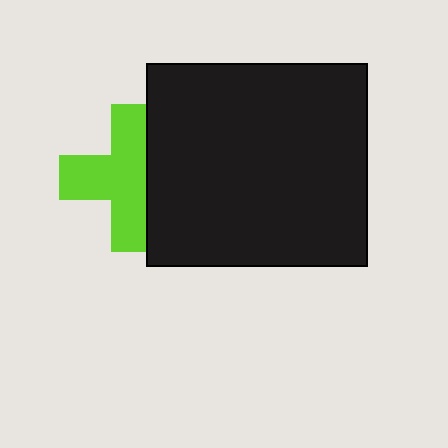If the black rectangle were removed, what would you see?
You would see the complete lime cross.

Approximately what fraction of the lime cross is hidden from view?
Roughly 34% of the lime cross is hidden behind the black rectangle.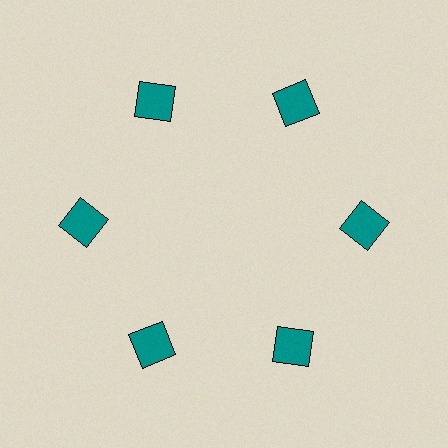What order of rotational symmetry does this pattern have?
This pattern has 6-fold rotational symmetry.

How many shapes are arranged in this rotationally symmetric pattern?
There are 6 shapes, arranged in 6 groups of 1.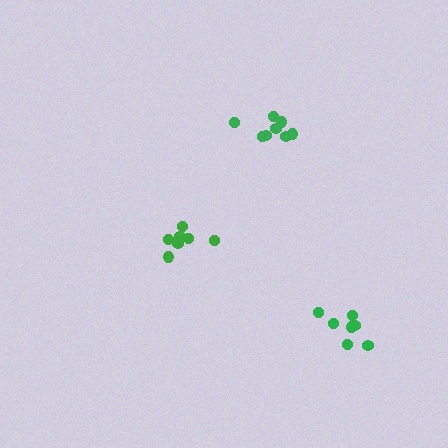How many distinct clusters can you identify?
There are 3 distinct clusters.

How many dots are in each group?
Group 1: 7 dots, Group 2: 7 dots, Group 3: 8 dots (22 total).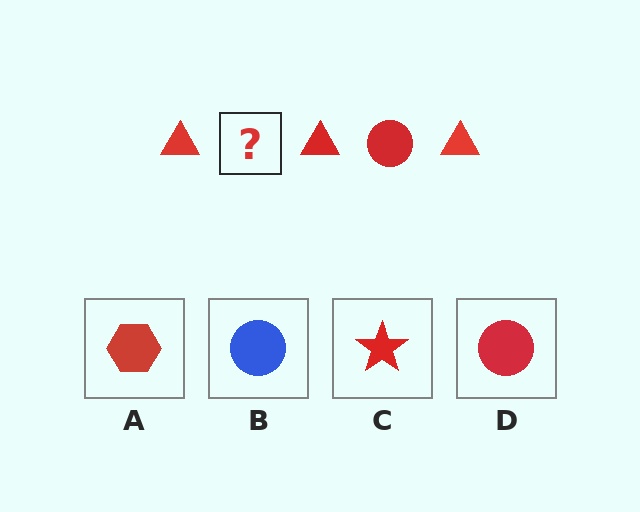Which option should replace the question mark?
Option D.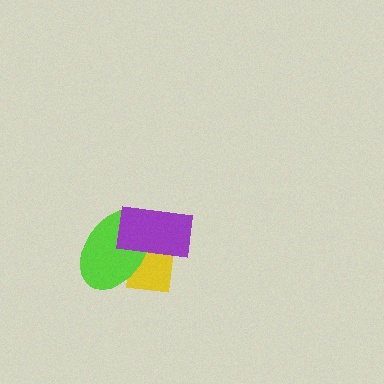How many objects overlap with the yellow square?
2 objects overlap with the yellow square.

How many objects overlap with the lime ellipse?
2 objects overlap with the lime ellipse.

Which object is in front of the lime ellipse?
The purple rectangle is in front of the lime ellipse.